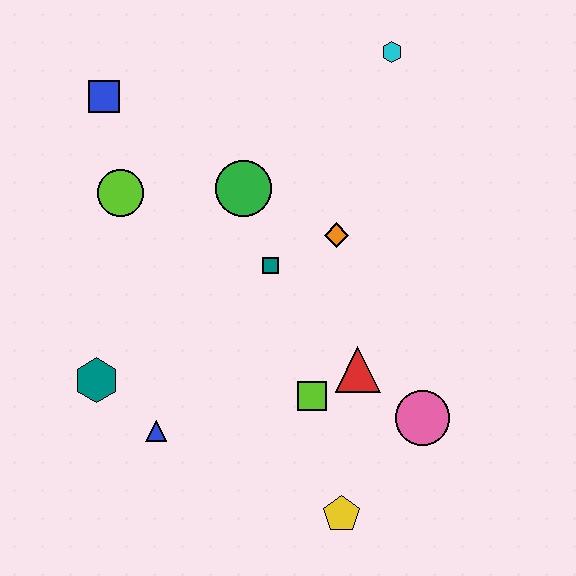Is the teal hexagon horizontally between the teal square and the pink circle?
No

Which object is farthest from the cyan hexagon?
The yellow pentagon is farthest from the cyan hexagon.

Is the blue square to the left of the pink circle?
Yes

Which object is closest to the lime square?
The red triangle is closest to the lime square.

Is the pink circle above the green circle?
No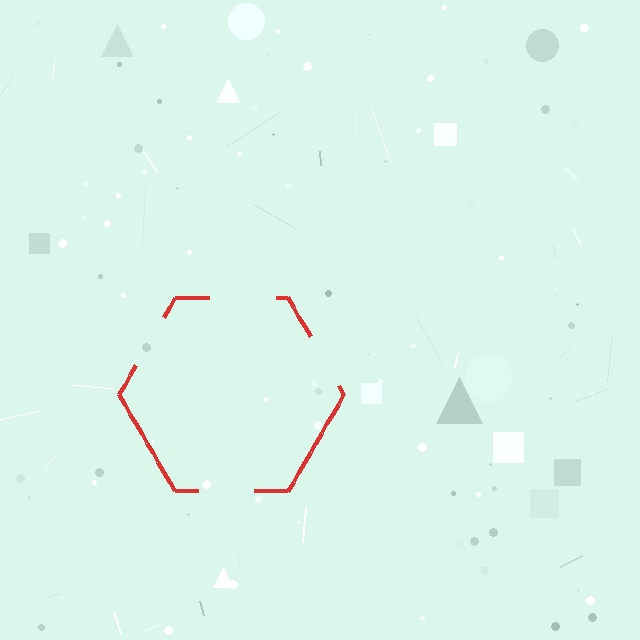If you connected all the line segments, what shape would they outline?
They would outline a hexagon.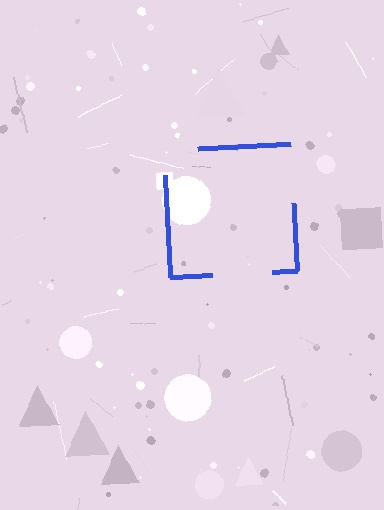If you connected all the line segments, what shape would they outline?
They would outline a square.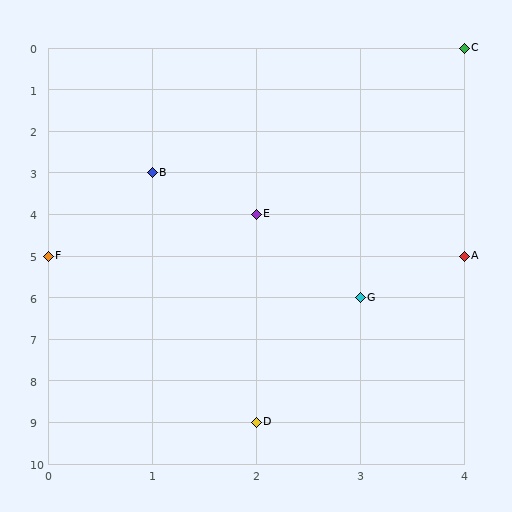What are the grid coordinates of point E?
Point E is at grid coordinates (2, 4).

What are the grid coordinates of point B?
Point B is at grid coordinates (1, 3).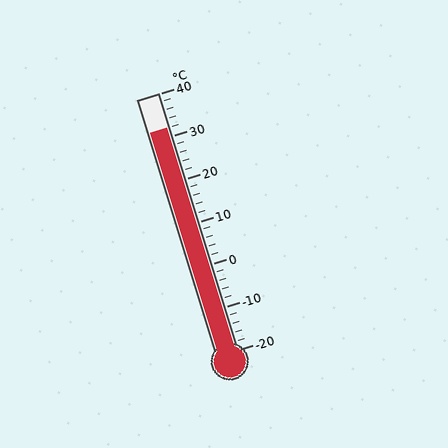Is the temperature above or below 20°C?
The temperature is above 20°C.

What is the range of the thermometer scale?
The thermometer scale ranges from -20°C to 40°C.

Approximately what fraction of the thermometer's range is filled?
The thermometer is filled to approximately 85% of its range.